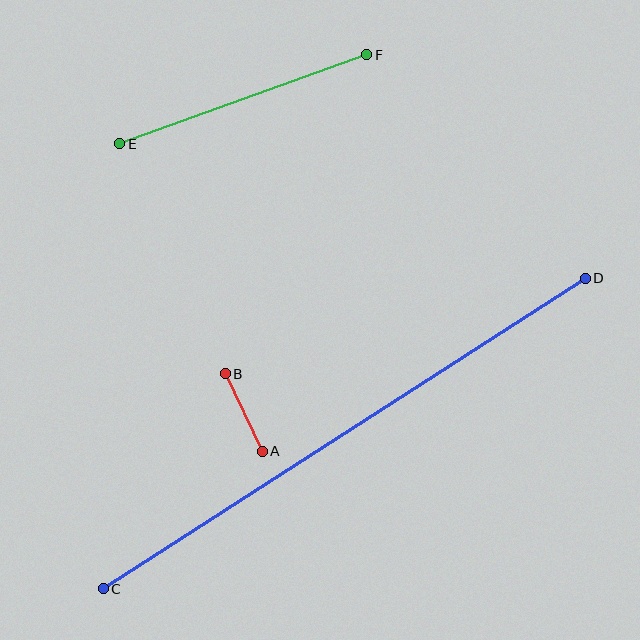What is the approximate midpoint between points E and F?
The midpoint is at approximately (243, 99) pixels.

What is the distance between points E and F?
The distance is approximately 262 pixels.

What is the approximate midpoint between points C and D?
The midpoint is at approximately (344, 434) pixels.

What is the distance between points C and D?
The distance is approximately 573 pixels.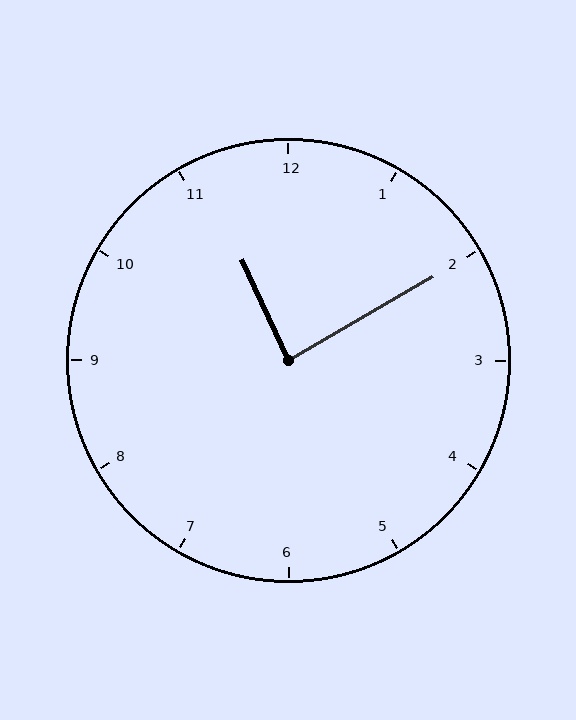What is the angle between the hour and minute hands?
Approximately 85 degrees.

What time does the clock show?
11:10.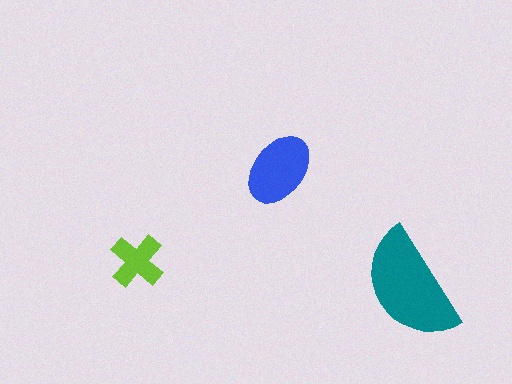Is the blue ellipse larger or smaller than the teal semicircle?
Smaller.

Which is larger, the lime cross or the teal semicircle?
The teal semicircle.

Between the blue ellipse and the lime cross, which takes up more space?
The blue ellipse.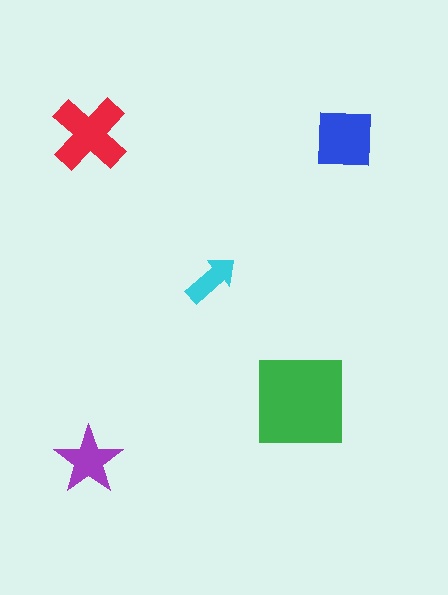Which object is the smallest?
The cyan arrow.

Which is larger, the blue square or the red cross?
The red cross.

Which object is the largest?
The green square.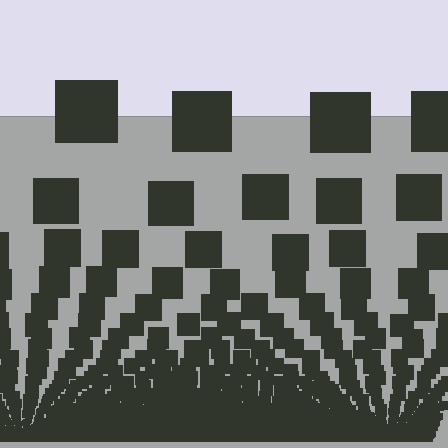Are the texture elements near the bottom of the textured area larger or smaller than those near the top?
Smaller. The gradient is inverted — elements near the bottom are smaller and denser.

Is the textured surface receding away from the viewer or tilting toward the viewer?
The surface appears to tilt toward the viewer. Texture elements get larger and sparser toward the top.